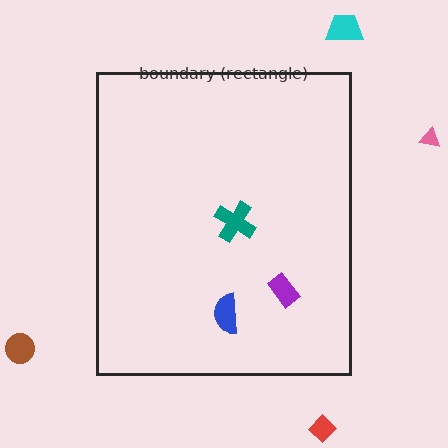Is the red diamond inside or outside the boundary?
Outside.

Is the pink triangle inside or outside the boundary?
Outside.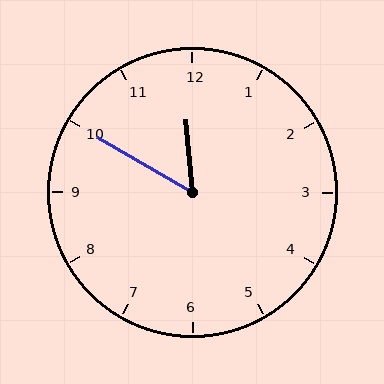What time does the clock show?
11:50.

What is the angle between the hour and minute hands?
Approximately 55 degrees.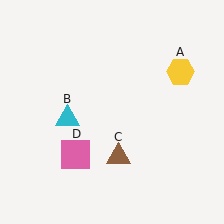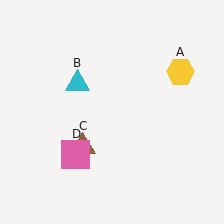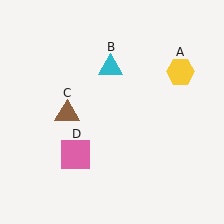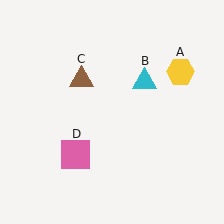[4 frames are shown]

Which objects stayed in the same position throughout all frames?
Yellow hexagon (object A) and pink square (object D) remained stationary.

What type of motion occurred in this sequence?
The cyan triangle (object B), brown triangle (object C) rotated clockwise around the center of the scene.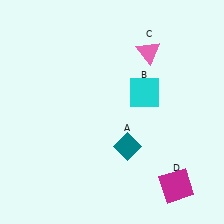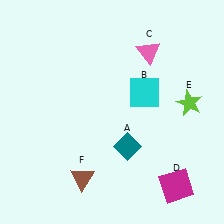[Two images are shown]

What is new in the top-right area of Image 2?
A lime star (E) was added in the top-right area of Image 2.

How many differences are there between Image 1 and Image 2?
There are 2 differences between the two images.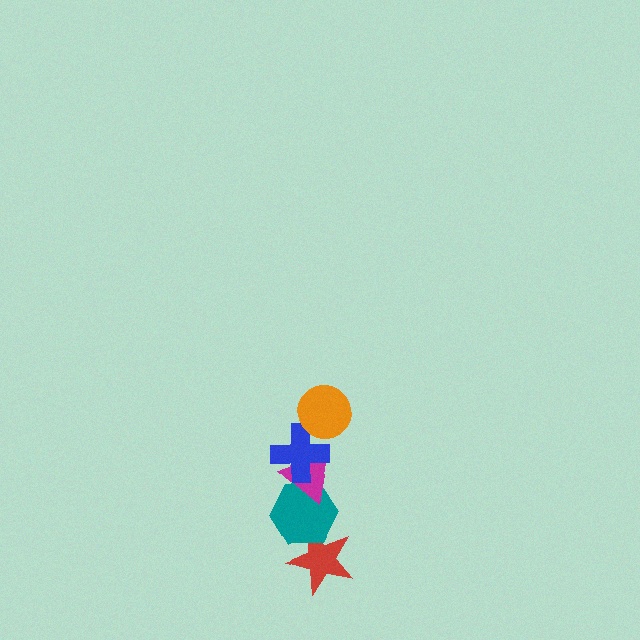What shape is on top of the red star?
The teal hexagon is on top of the red star.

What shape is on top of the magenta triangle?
The blue cross is on top of the magenta triangle.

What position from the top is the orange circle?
The orange circle is 1st from the top.